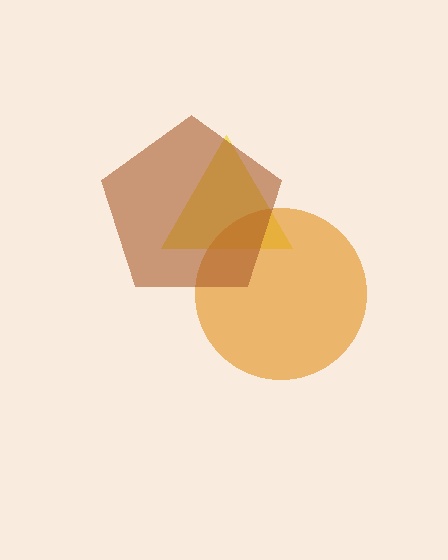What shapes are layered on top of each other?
The layered shapes are: a yellow triangle, an orange circle, a brown pentagon.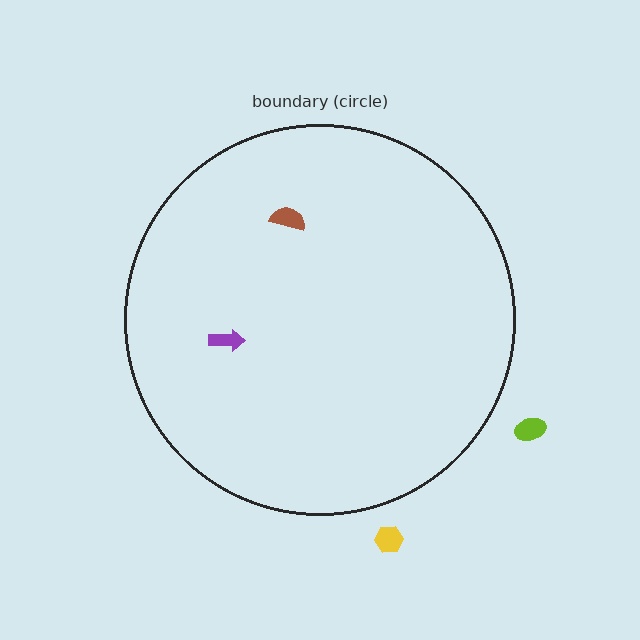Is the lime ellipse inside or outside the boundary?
Outside.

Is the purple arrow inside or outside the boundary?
Inside.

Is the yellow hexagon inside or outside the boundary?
Outside.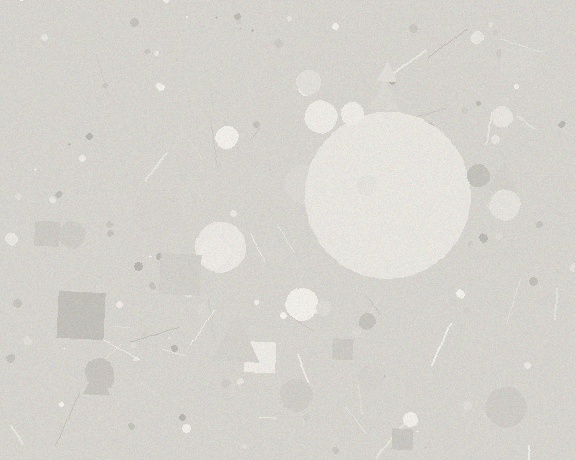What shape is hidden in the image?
A circle is hidden in the image.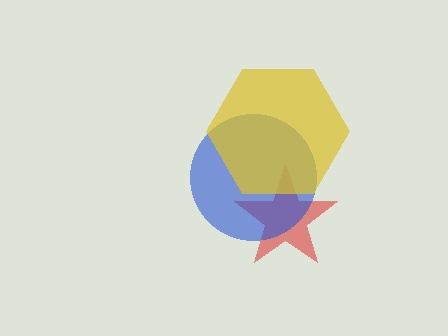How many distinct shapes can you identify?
There are 3 distinct shapes: a red star, a blue circle, a yellow hexagon.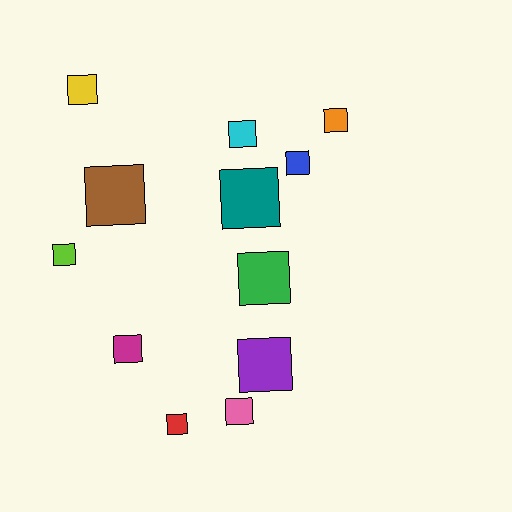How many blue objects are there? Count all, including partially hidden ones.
There is 1 blue object.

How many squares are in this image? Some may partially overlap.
There are 12 squares.